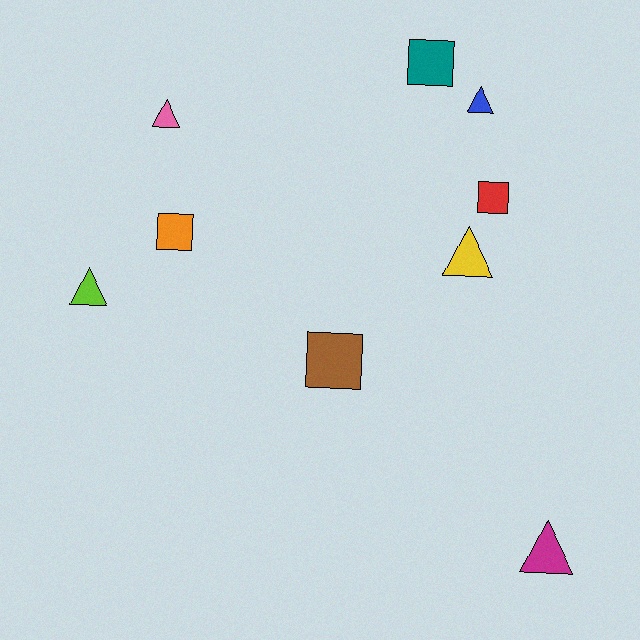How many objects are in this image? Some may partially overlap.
There are 9 objects.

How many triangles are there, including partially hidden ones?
There are 5 triangles.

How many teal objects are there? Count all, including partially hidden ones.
There is 1 teal object.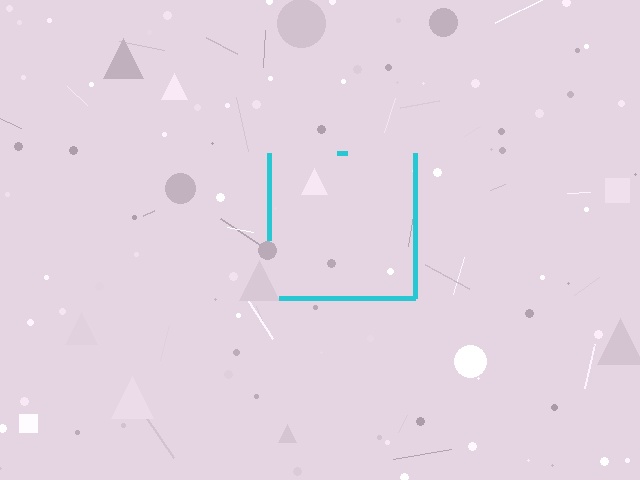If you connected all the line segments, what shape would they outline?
They would outline a square.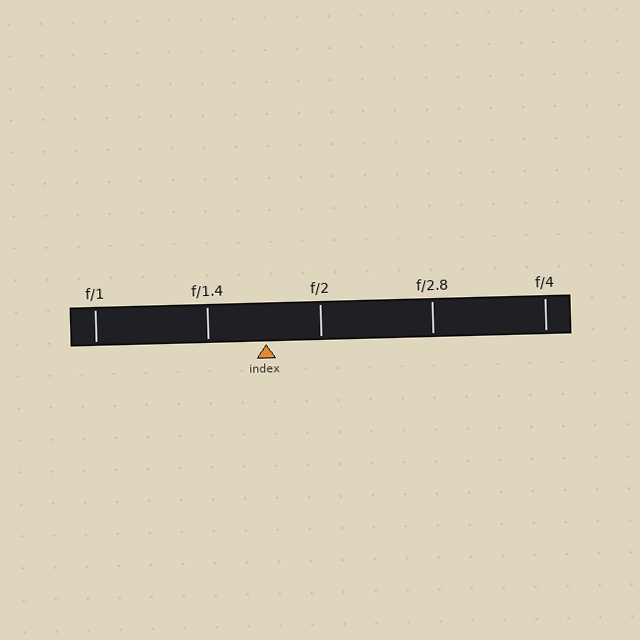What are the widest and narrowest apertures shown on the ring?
The widest aperture shown is f/1 and the narrowest is f/4.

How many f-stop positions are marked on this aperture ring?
There are 5 f-stop positions marked.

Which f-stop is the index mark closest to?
The index mark is closest to f/2.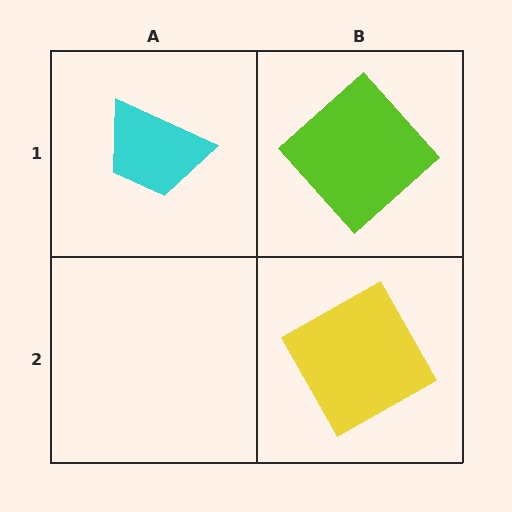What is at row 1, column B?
A lime diamond.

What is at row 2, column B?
A yellow square.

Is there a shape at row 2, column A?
No, that cell is empty.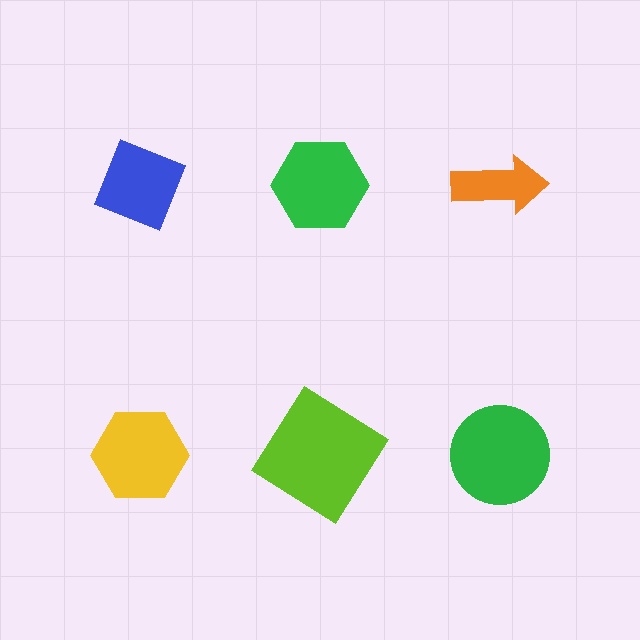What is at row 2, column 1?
A yellow hexagon.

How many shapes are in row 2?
3 shapes.